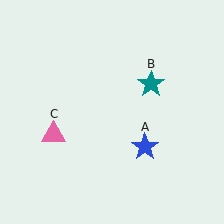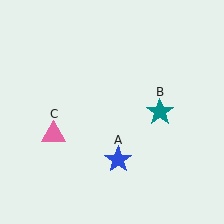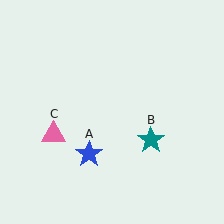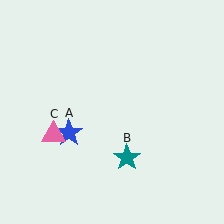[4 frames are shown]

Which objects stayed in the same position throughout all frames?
Pink triangle (object C) remained stationary.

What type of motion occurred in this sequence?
The blue star (object A), teal star (object B) rotated clockwise around the center of the scene.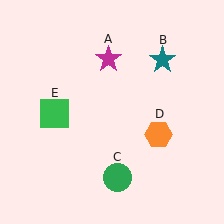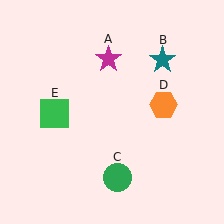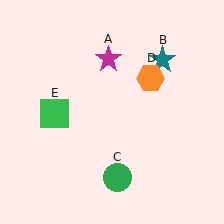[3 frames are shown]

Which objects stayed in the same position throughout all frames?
Magenta star (object A) and teal star (object B) and green circle (object C) and green square (object E) remained stationary.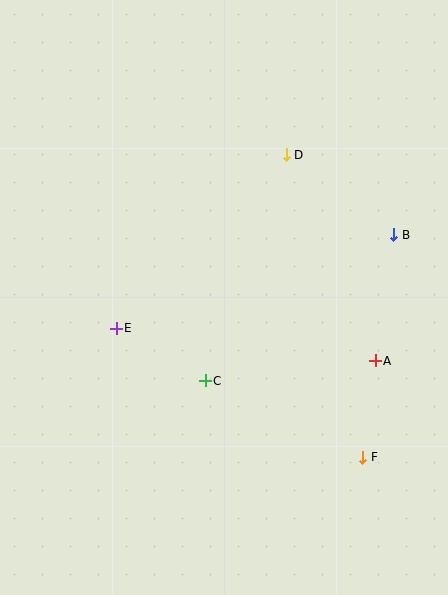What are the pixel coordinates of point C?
Point C is at (205, 381).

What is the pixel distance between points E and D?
The distance between E and D is 243 pixels.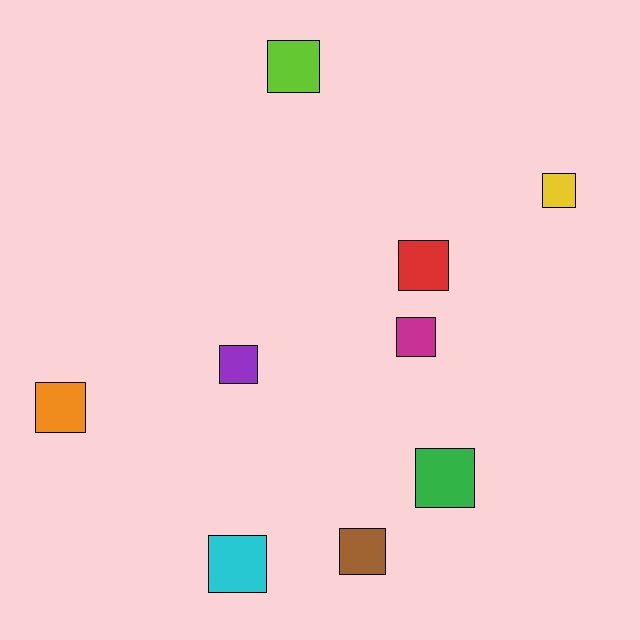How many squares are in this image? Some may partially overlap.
There are 9 squares.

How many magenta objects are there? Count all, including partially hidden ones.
There is 1 magenta object.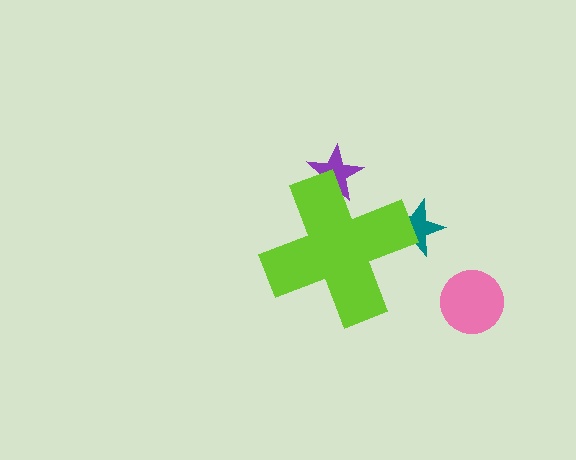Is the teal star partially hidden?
Yes, the teal star is partially hidden behind the lime cross.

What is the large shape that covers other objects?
A lime cross.